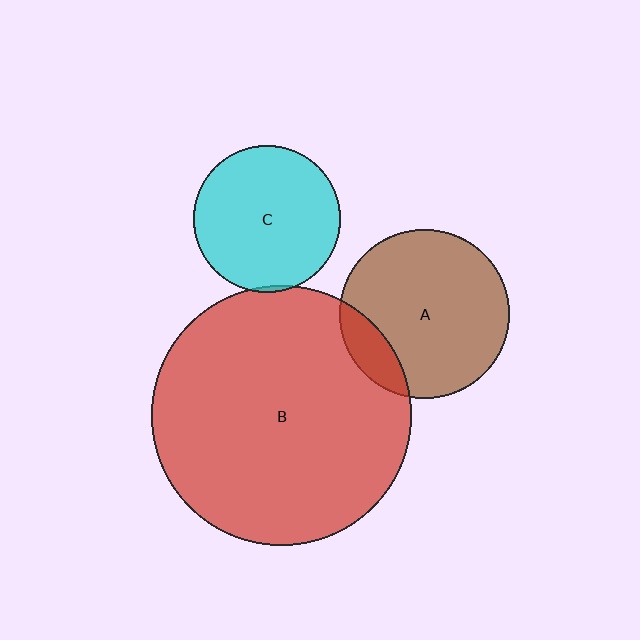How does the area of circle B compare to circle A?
Approximately 2.3 times.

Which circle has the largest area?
Circle B (red).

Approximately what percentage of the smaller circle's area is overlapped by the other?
Approximately 5%.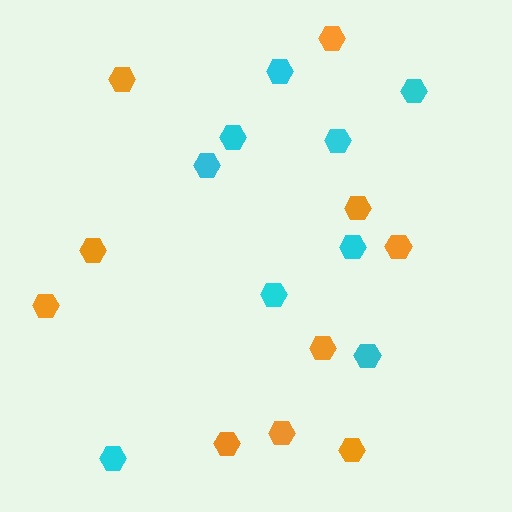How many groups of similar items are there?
There are 2 groups: one group of cyan hexagons (9) and one group of orange hexagons (10).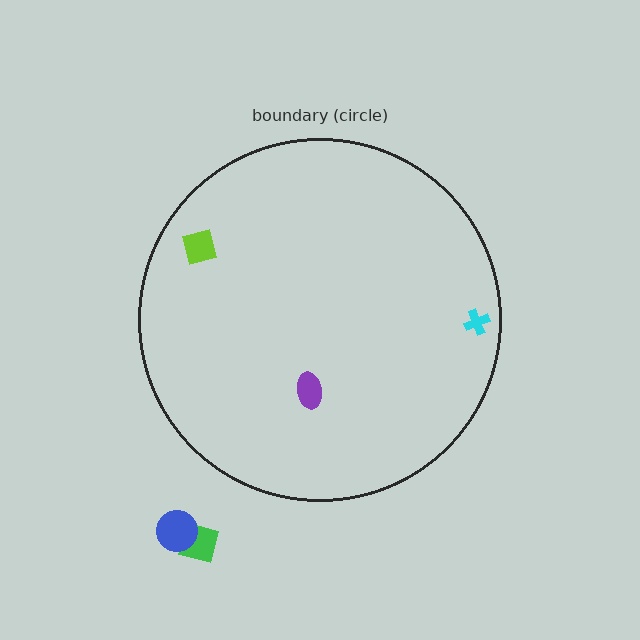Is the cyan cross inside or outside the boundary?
Inside.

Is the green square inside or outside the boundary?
Outside.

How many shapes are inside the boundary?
3 inside, 2 outside.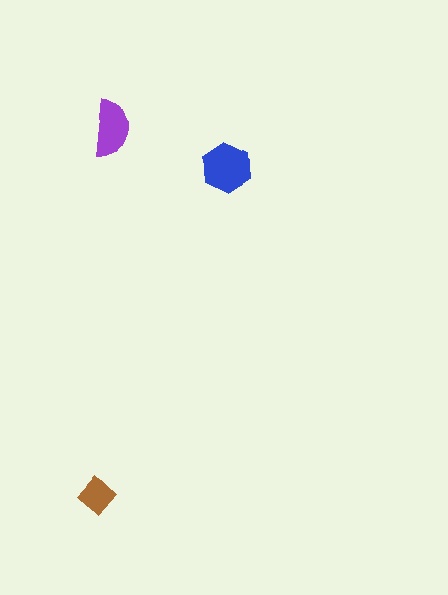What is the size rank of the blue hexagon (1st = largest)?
1st.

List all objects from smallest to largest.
The brown diamond, the purple semicircle, the blue hexagon.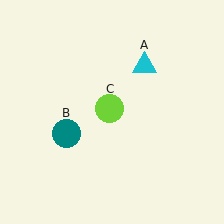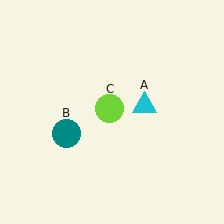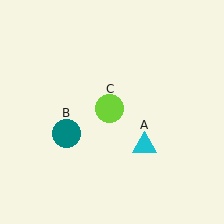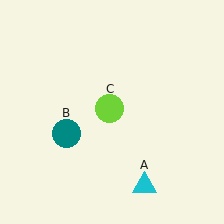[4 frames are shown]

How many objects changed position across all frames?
1 object changed position: cyan triangle (object A).